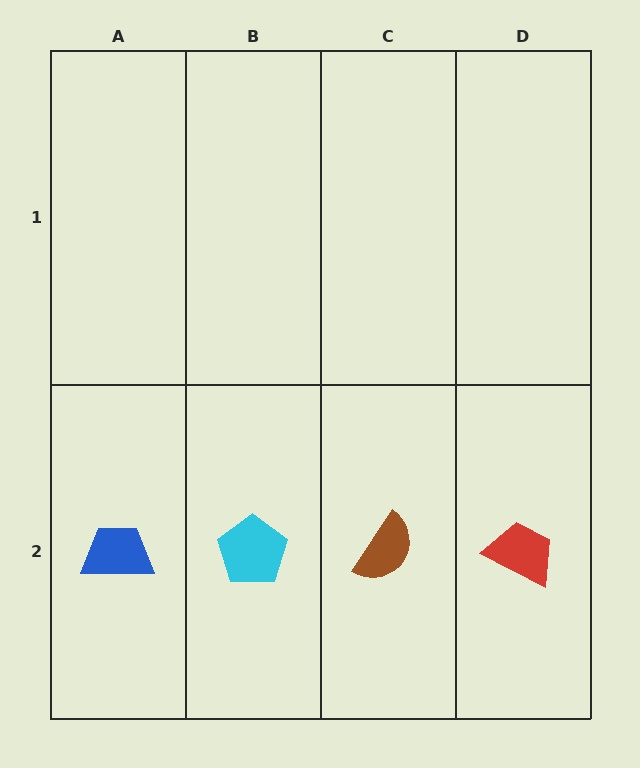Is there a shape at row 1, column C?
No, that cell is empty.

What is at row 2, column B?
A cyan pentagon.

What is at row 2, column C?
A brown semicircle.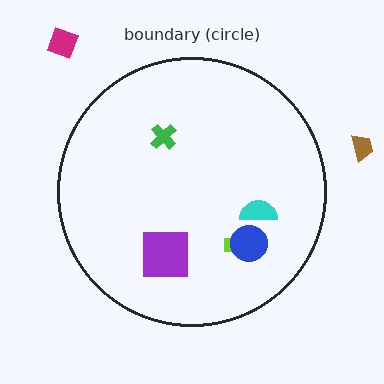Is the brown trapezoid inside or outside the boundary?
Outside.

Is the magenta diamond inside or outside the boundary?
Outside.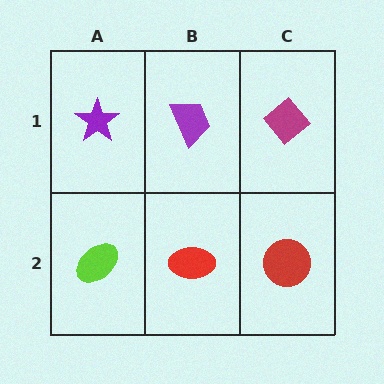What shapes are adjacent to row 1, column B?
A red ellipse (row 2, column B), a purple star (row 1, column A), a magenta diamond (row 1, column C).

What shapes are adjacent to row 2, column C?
A magenta diamond (row 1, column C), a red ellipse (row 2, column B).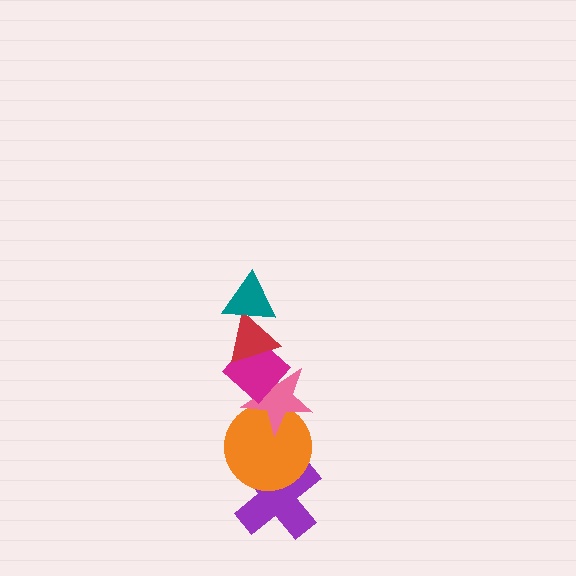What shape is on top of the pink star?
The magenta diamond is on top of the pink star.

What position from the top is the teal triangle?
The teal triangle is 1st from the top.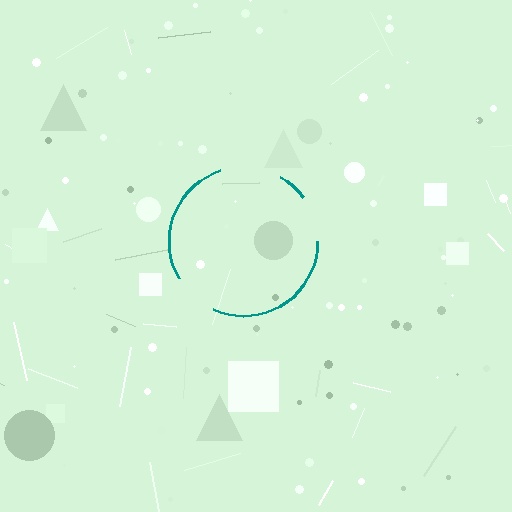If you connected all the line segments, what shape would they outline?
They would outline a circle.